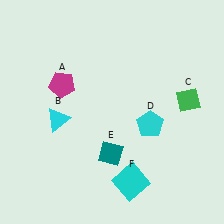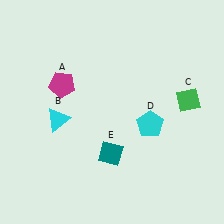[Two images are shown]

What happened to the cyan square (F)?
The cyan square (F) was removed in Image 2. It was in the bottom-right area of Image 1.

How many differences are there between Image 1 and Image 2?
There is 1 difference between the two images.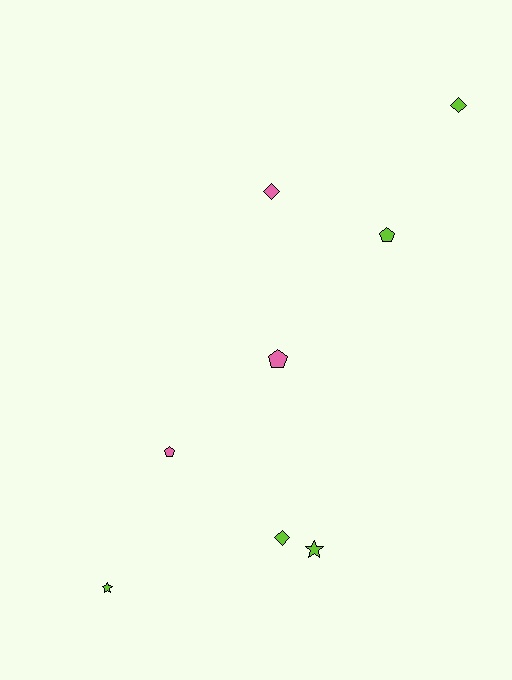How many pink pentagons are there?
There are 2 pink pentagons.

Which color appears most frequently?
Lime, with 5 objects.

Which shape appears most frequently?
Pentagon, with 3 objects.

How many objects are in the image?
There are 8 objects.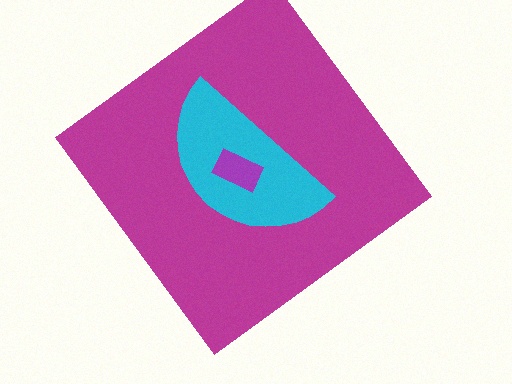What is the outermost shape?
The magenta diamond.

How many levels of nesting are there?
3.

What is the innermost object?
The purple rectangle.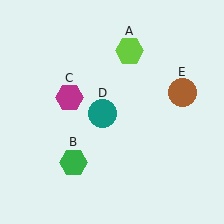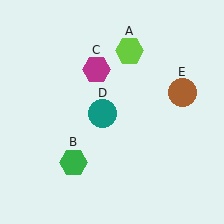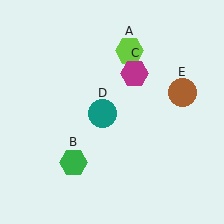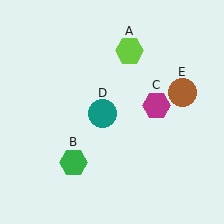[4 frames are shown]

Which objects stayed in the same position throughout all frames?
Lime hexagon (object A) and green hexagon (object B) and teal circle (object D) and brown circle (object E) remained stationary.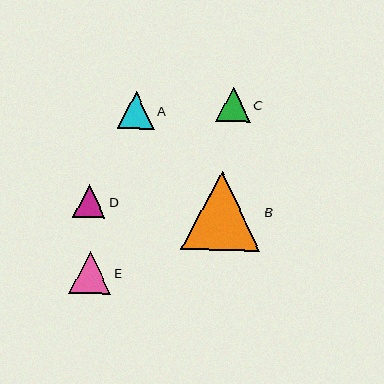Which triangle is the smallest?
Triangle D is the smallest with a size of approximately 32 pixels.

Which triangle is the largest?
Triangle B is the largest with a size of approximately 79 pixels.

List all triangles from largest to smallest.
From largest to smallest: B, E, A, C, D.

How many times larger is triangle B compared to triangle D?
Triangle B is approximately 2.4 times the size of triangle D.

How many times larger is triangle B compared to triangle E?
Triangle B is approximately 1.9 times the size of triangle E.